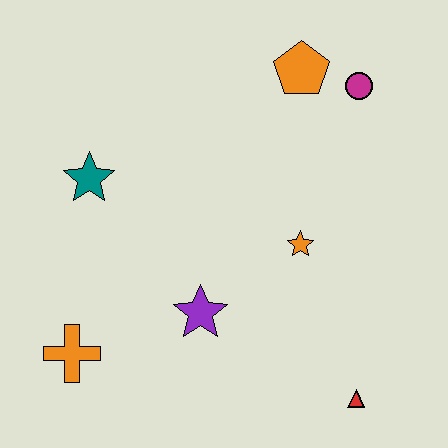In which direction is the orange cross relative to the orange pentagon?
The orange cross is below the orange pentagon.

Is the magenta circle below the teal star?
No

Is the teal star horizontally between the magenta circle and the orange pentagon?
No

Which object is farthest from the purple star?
The magenta circle is farthest from the purple star.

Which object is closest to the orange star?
The purple star is closest to the orange star.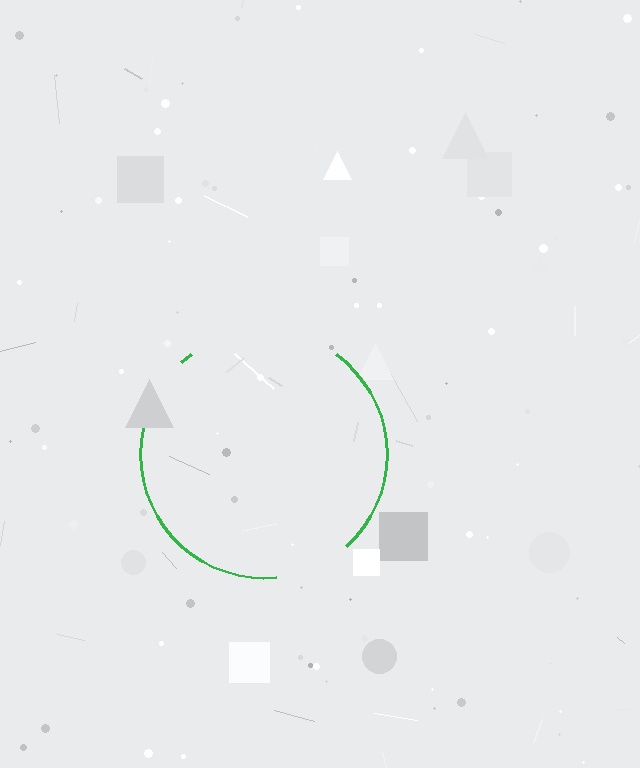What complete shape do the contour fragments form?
The contour fragments form a circle.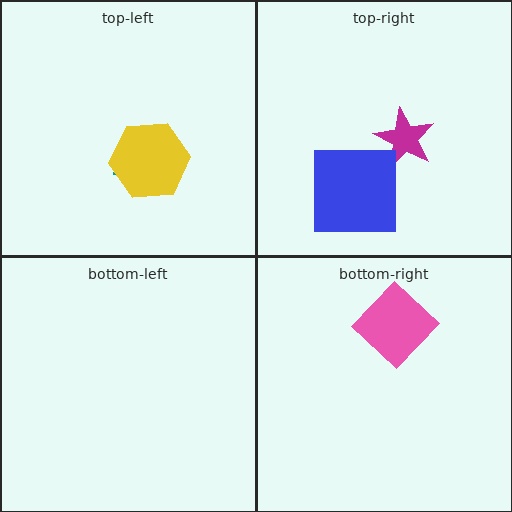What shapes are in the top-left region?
The teal semicircle, the yellow hexagon.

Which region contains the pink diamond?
The bottom-right region.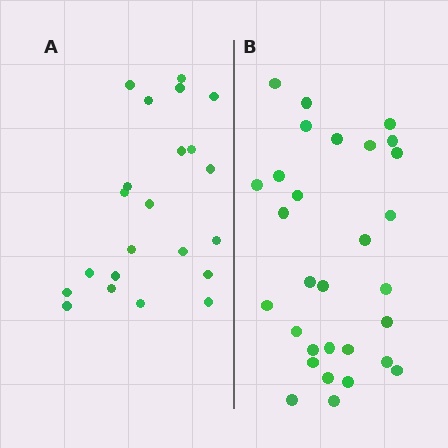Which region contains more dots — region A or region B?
Region B (the right region) has more dots.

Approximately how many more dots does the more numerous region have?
Region B has roughly 8 or so more dots than region A.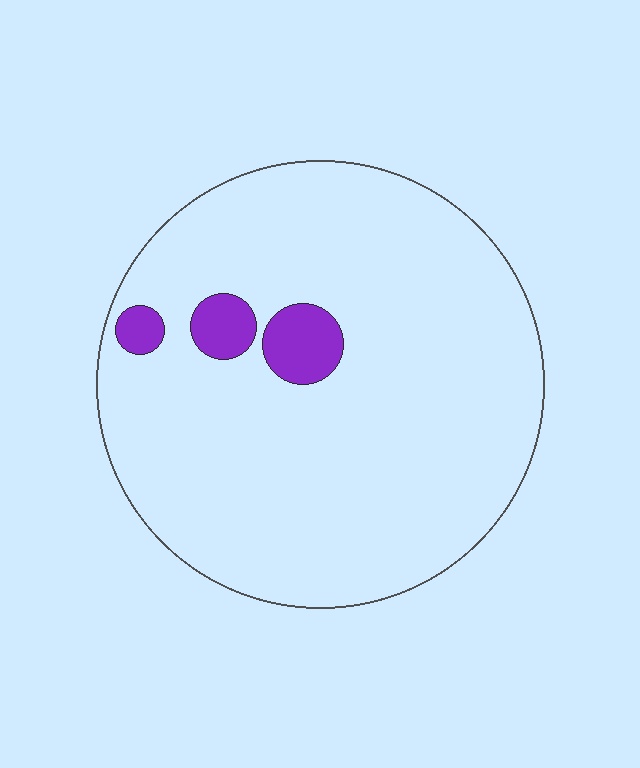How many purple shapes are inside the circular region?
3.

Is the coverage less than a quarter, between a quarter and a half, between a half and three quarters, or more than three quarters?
Less than a quarter.